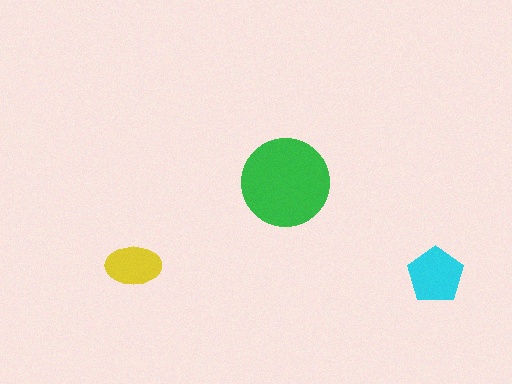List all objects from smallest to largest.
The yellow ellipse, the cyan pentagon, the green circle.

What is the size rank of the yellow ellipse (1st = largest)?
3rd.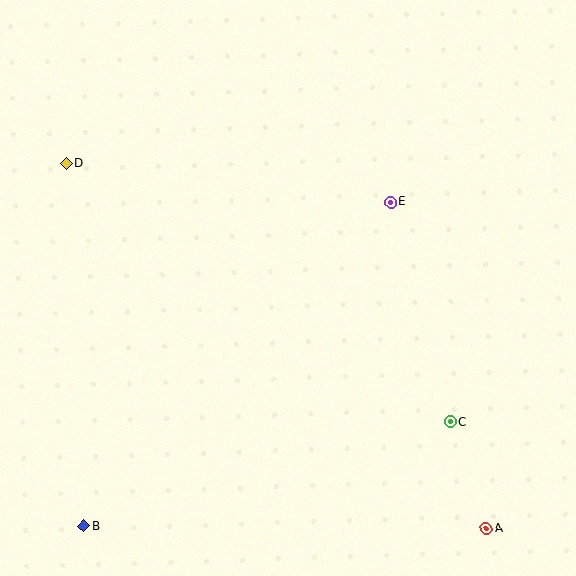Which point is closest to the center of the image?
Point E at (391, 202) is closest to the center.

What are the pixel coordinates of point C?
Point C is at (451, 422).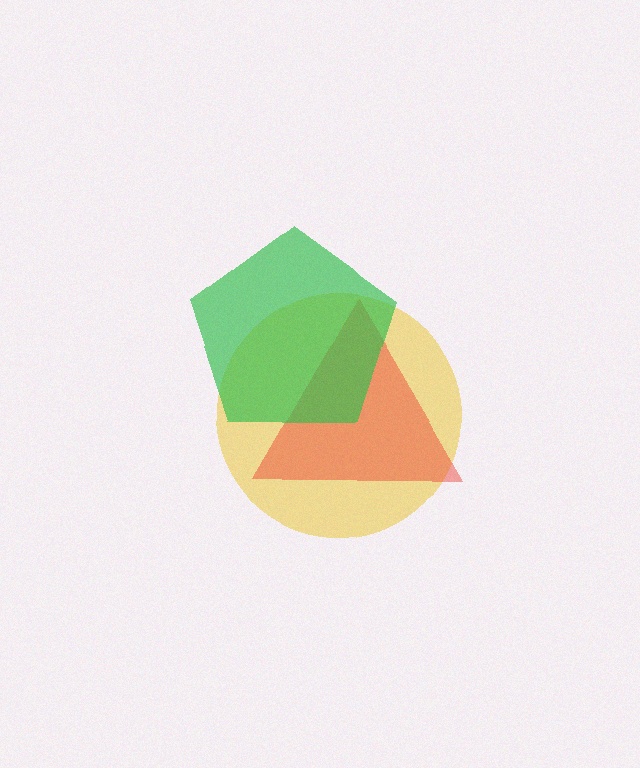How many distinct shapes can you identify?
There are 3 distinct shapes: a yellow circle, a red triangle, a green pentagon.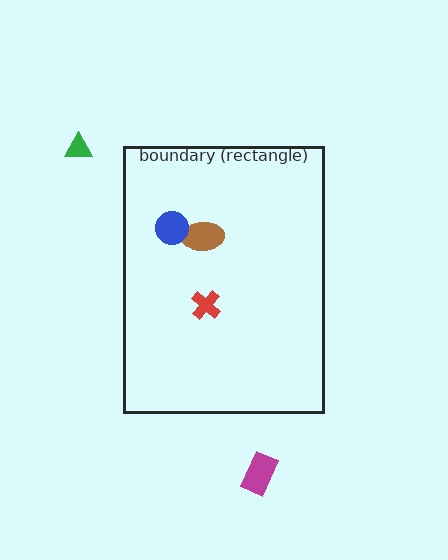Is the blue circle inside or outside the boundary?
Inside.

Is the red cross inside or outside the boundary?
Inside.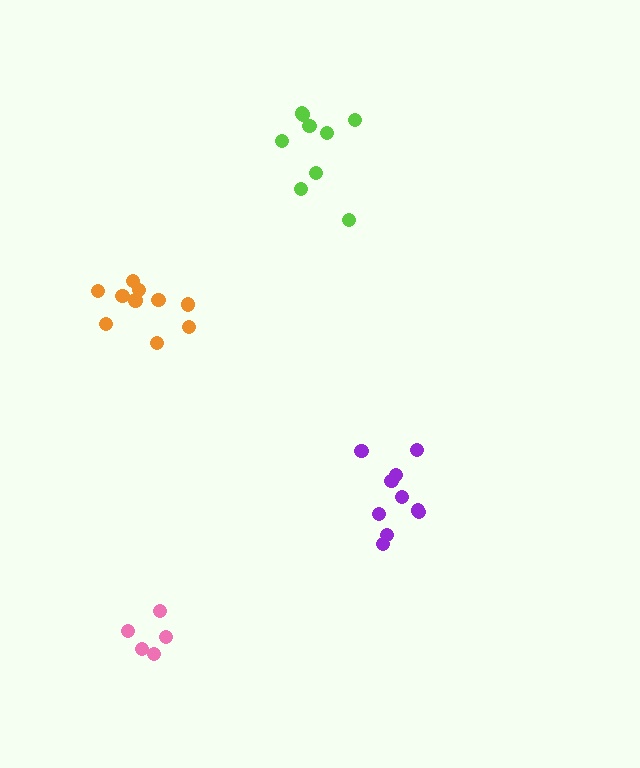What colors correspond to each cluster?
The clusters are colored: purple, orange, lime, pink.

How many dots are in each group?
Group 1: 10 dots, Group 2: 10 dots, Group 3: 9 dots, Group 4: 5 dots (34 total).